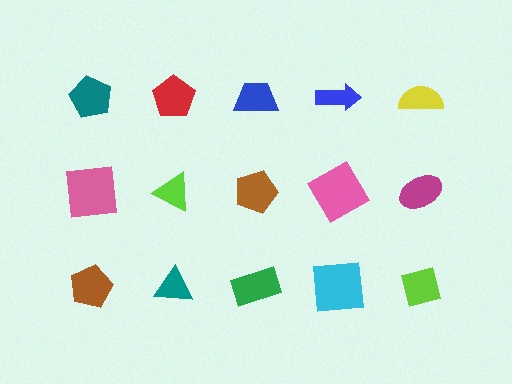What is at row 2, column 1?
A pink square.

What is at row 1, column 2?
A red pentagon.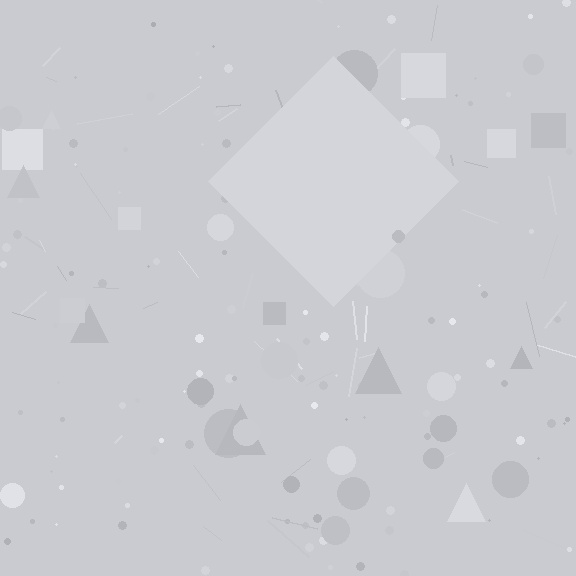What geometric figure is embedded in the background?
A diamond is embedded in the background.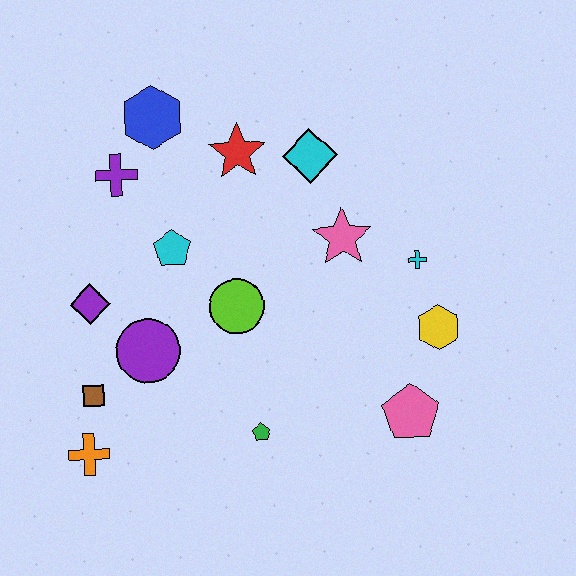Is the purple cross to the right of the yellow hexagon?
No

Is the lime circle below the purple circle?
No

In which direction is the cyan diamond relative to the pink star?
The cyan diamond is above the pink star.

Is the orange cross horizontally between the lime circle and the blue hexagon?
No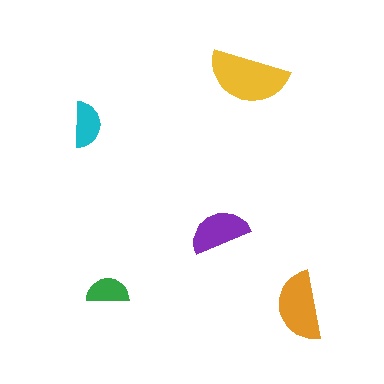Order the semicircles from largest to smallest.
the yellow one, the orange one, the purple one, the cyan one, the green one.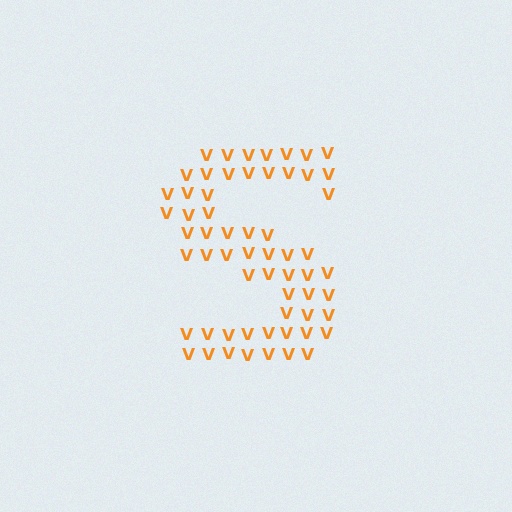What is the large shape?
The large shape is the letter S.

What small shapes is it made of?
It is made of small letter V's.